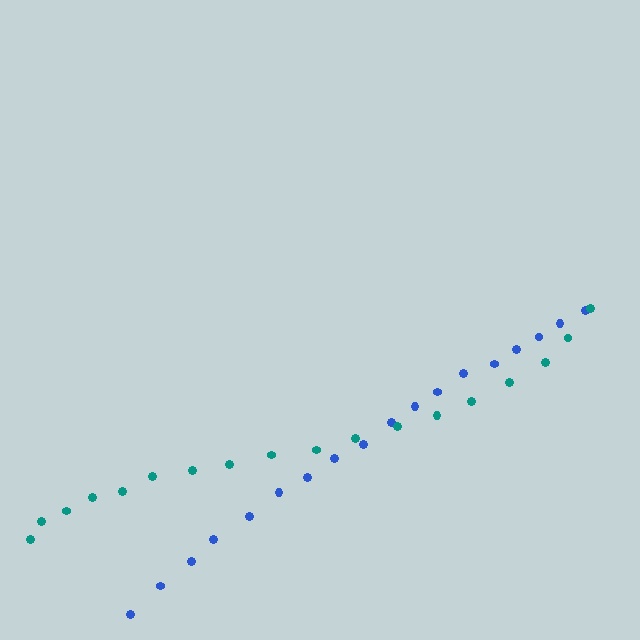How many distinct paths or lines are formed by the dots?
There are 2 distinct paths.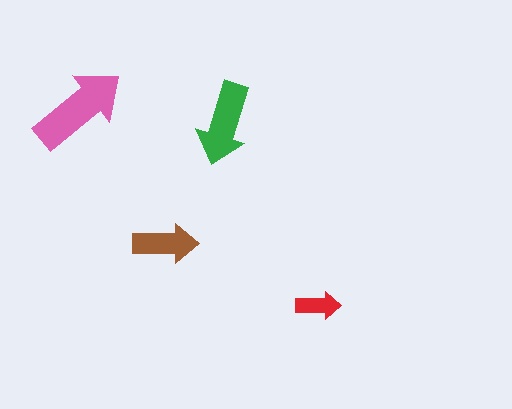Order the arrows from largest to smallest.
the pink one, the green one, the brown one, the red one.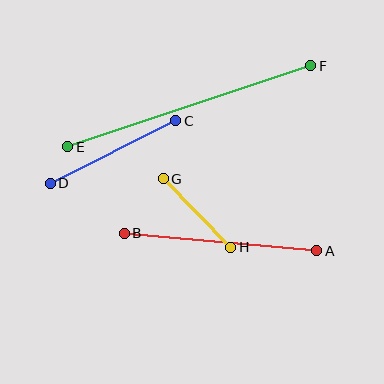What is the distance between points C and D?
The distance is approximately 140 pixels.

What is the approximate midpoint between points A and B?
The midpoint is at approximately (221, 242) pixels.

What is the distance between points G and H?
The distance is approximately 96 pixels.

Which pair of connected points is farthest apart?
Points E and F are farthest apart.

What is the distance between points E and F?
The distance is approximately 256 pixels.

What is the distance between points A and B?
The distance is approximately 193 pixels.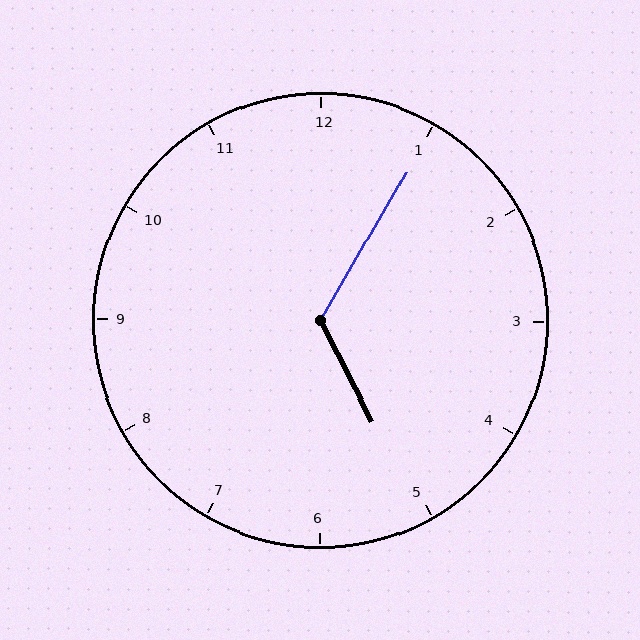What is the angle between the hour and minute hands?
Approximately 122 degrees.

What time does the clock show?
5:05.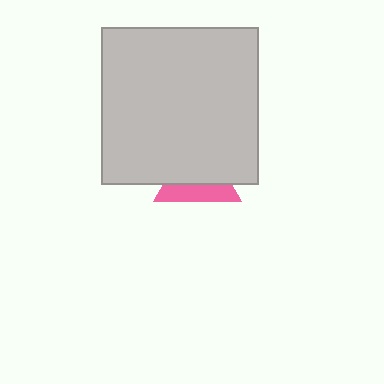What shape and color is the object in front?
The object in front is a light gray square.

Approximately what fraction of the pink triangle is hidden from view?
Roughly 63% of the pink triangle is hidden behind the light gray square.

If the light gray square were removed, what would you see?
You would see the complete pink triangle.